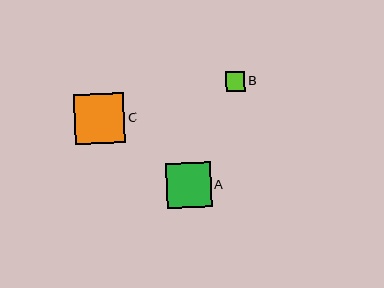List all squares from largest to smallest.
From largest to smallest: C, A, B.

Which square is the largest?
Square C is the largest with a size of approximately 50 pixels.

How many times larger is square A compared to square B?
Square A is approximately 2.3 times the size of square B.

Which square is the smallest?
Square B is the smallest with a size of approximately 19 pixels.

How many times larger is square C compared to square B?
Square C is approximately 2.6 times the size of square B.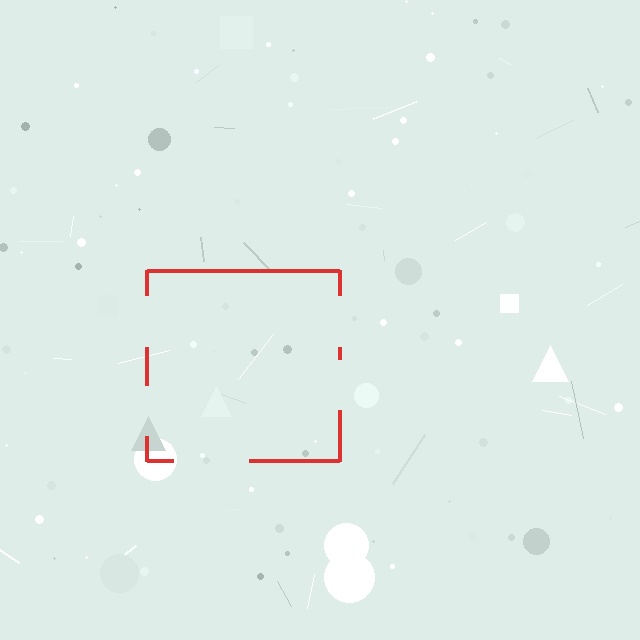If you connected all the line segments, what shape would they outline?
They would outline a square.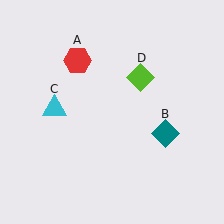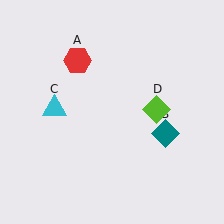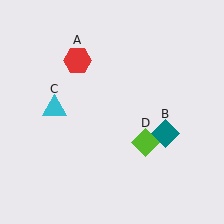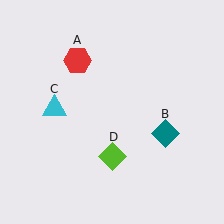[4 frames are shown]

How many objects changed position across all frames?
1 object changed position: lime diamond (object D).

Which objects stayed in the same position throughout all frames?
Red hexagon (object A) and teal diamond (object B) and cyan triangle (object C) remained stationary.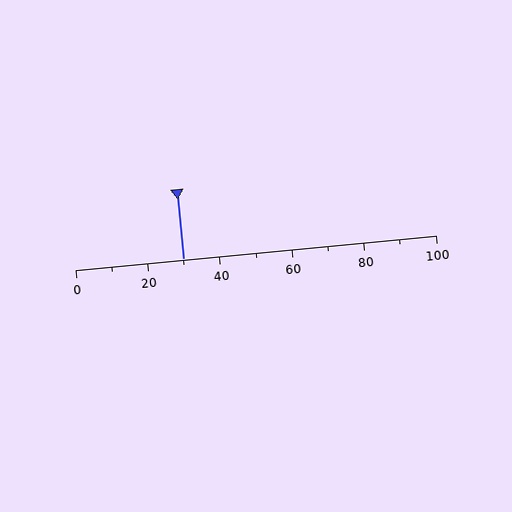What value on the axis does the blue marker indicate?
The marker indicates approximately 30.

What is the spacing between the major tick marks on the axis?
The major ticks are spaced 20 apart.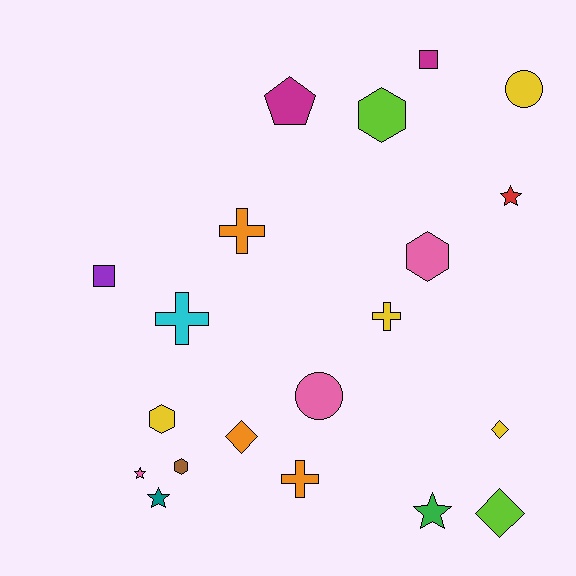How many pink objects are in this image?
There are 3 pink objects.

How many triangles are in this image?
There are no triangles.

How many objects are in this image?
There are 20 objects.